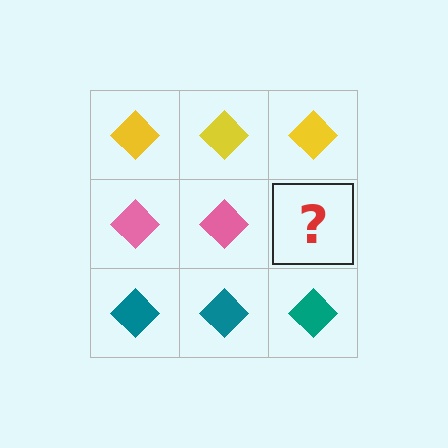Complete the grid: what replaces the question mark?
The question mark should be replaced with a pink diamond.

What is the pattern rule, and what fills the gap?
The rule is that each row has a consistent color. The gap should be filled with a pink diamond.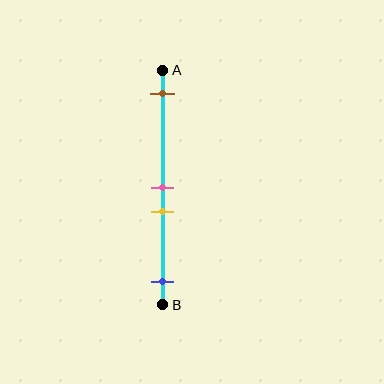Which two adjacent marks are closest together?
The pink and yellow marks are the closest adjacent pair.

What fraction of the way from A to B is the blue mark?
The blue mark is approximately 90% (0.9) of the way from A to B.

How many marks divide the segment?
There are 4 marks dividing the segment.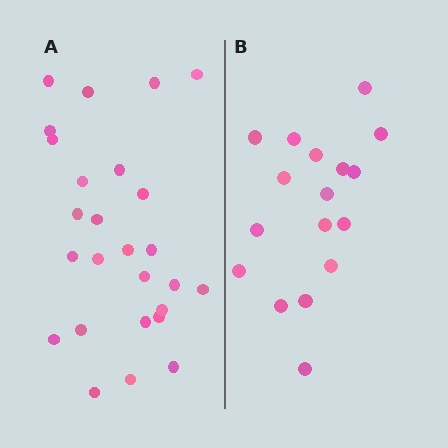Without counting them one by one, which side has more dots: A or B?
Region A (the left region) has more dots.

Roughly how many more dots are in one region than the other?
Region A has roughly 8 or so more dots than region B.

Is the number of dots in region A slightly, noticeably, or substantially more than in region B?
Region A has substantially more. The ratio is roughly 1.5 to 1.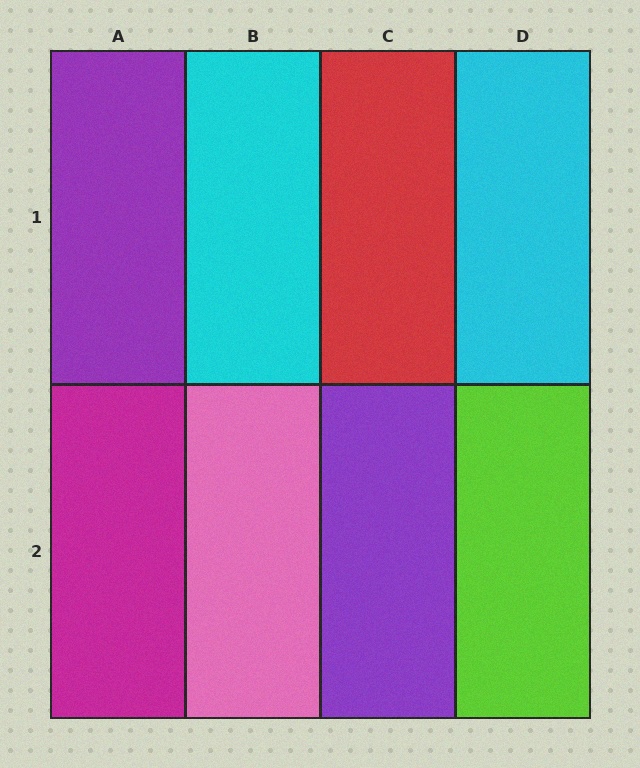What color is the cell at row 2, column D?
Lime.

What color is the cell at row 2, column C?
Purple.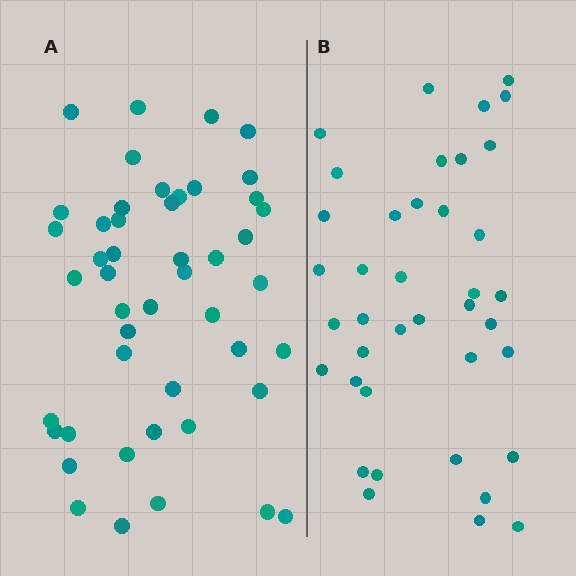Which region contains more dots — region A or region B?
Region A (the left region) has more dots.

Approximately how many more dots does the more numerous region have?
Region A has roughly 8 or so more dots than region B.